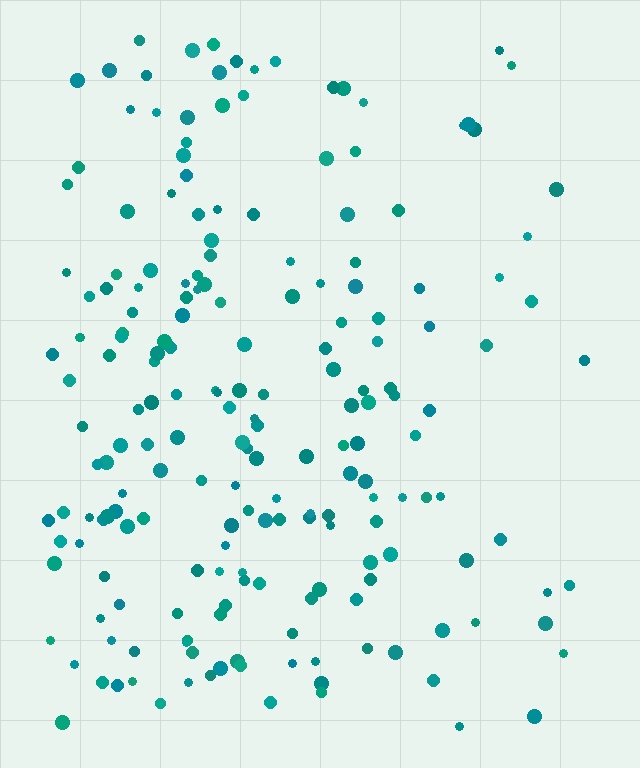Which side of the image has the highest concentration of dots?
The left.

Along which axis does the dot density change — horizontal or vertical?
Horizontal.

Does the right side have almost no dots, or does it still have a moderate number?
Still a moderate number, just noticeably fewer than the left.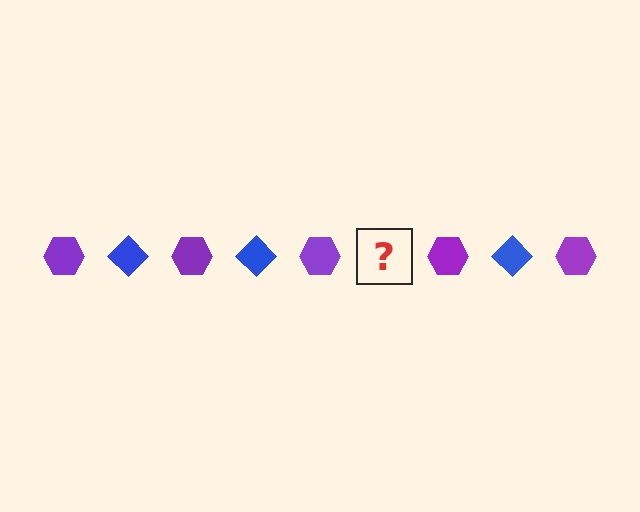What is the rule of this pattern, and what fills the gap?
The rule is that the pattern alternates between purple hexagon and blue diamond. The gap should be filled with a blue diamond.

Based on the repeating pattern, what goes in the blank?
The blank should be a blue diamond.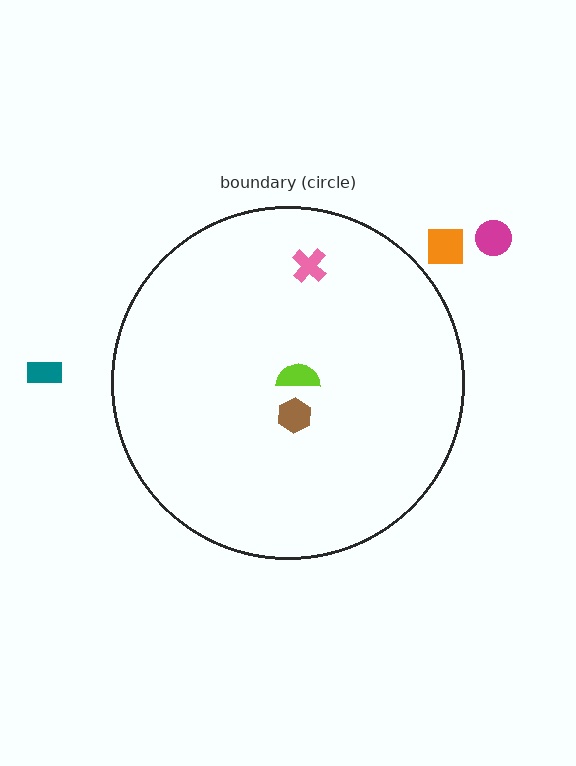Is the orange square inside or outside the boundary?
Outside.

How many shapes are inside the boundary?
3 inside, 3 outside.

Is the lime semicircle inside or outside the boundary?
Inside.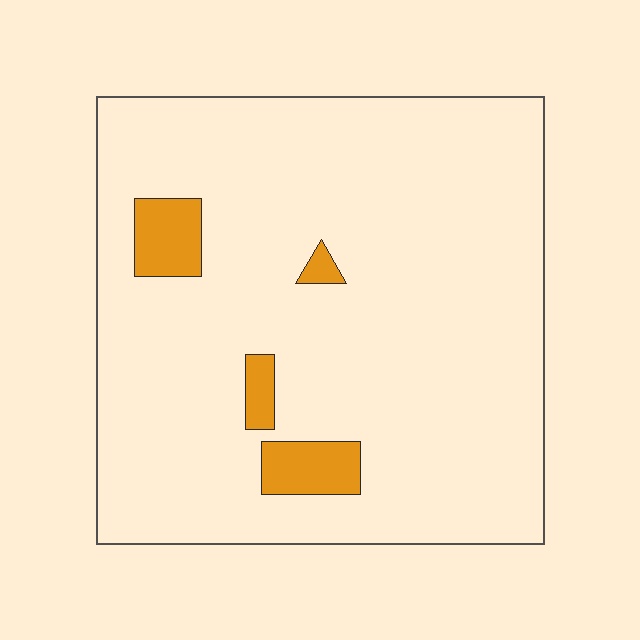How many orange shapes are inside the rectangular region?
4.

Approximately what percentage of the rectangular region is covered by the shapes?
Approximately 5%.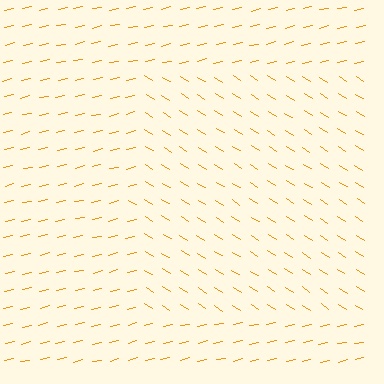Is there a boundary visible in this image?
Yes, there is a texture boundary formed by a change in line orientation.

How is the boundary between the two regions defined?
The boundary is defined purely by a change in line orientation (approximately 45 degrees difference). All lines are the same color and thickness.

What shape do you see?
I see a rectangle.